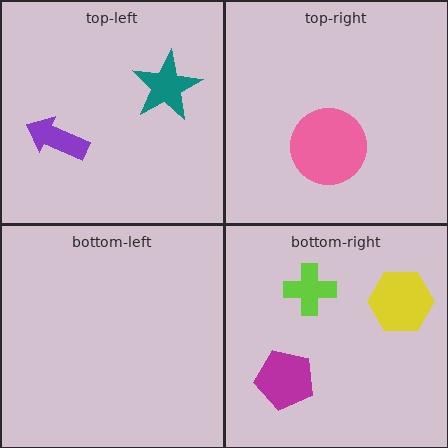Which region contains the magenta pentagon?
The bottom-right region.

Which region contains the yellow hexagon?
The bottom-right region.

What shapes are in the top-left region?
The teal star, the purple arrow.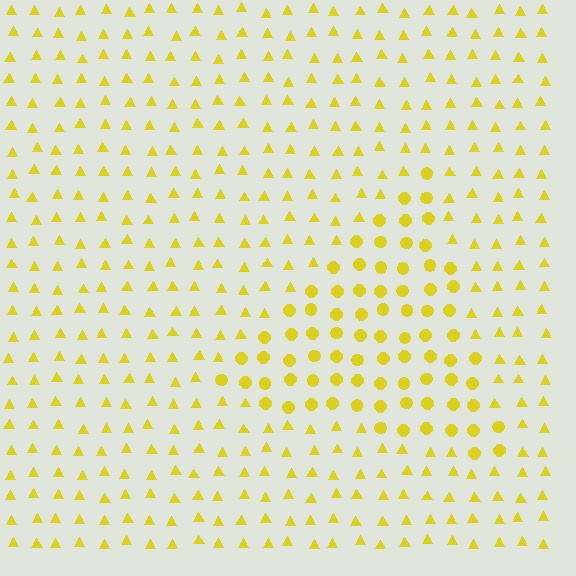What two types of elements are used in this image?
The image uses circles inside the triangle region and triangles outside it.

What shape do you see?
I see a triangle.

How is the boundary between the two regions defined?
The boundary is defined by a change in element shape: circles inside vs. triangles outside. All elements share the same color and spacing.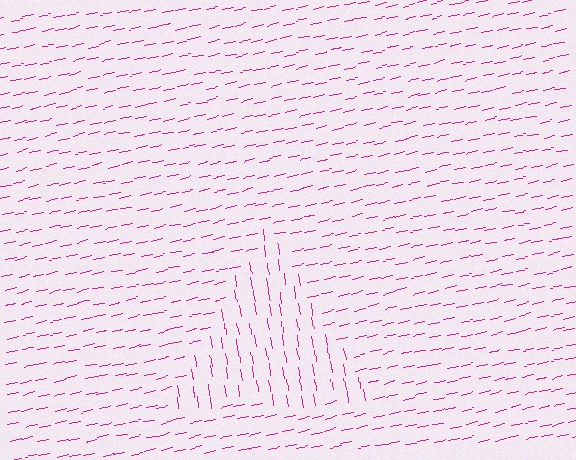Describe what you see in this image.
The image is filled with small magenta line segments. A triangle region in the image has lines oriented differently from the surrounding lines, creating a visible texture boundary.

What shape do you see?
I see a triangle.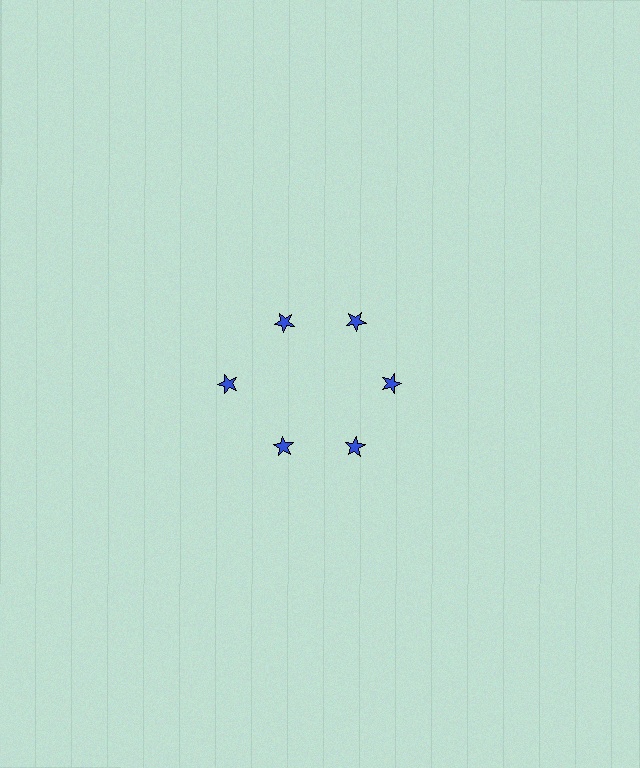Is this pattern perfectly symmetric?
No. The 6 blue stars are arranged in a ring, but one element near the 9 o'clock position is pushed outward from the center, breaking the 6-fold rotational symmetry.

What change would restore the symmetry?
The symmetry would be restored by moving it inward, back onto the ring so that all 6 stars sit at equal angles and equal distance from the center.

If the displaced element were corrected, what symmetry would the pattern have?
It would have 6-fold rotational symmetry — the pattern would map onto itself every 60 degrees.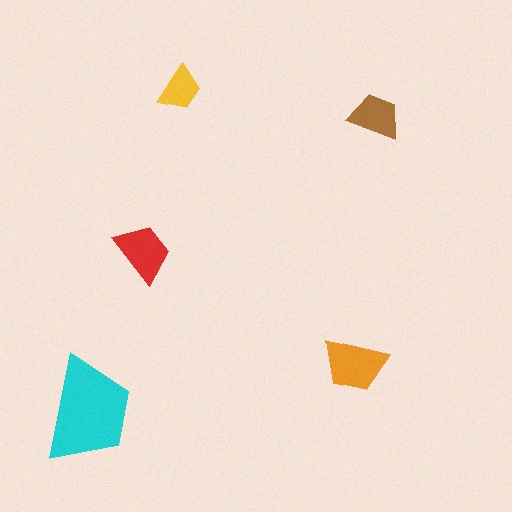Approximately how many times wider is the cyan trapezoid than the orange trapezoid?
About 1.5 times wider.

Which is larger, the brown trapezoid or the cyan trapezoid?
The cyan one.